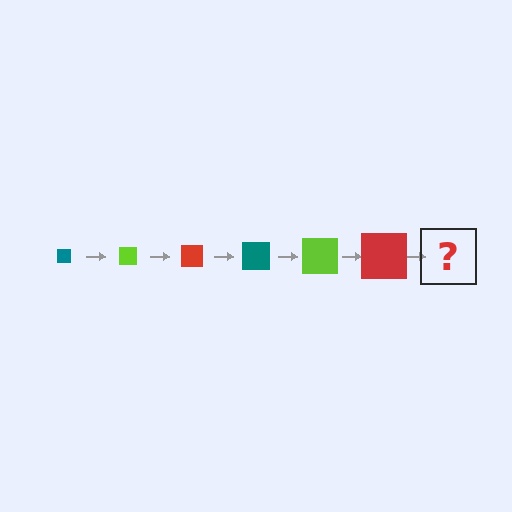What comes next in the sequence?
The next element should be a teal square, larger than the previous one.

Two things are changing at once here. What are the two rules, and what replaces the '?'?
The two rules are that the square grows larger each step and the color cycles through teal, lime, and red. The '?' should be a teal square, larger than the previous one.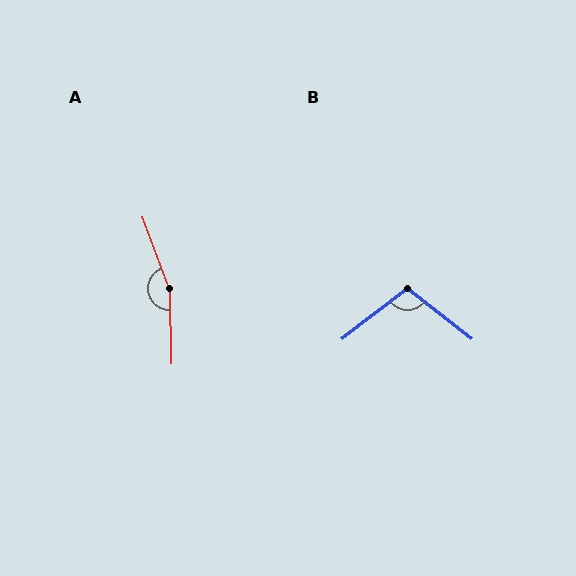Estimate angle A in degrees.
Approximately 161 degrees.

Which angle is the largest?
A, at approximately 161 degrees.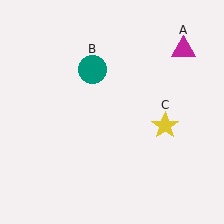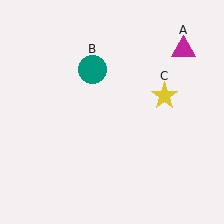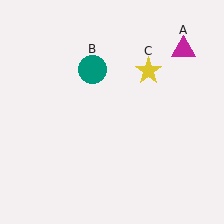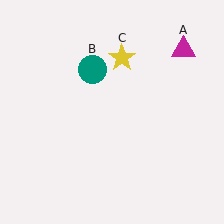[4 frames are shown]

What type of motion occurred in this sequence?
The yellow star (object C) rotated counterclockwise around the center of the scene.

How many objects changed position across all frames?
1 object changed position: yellow star (object C).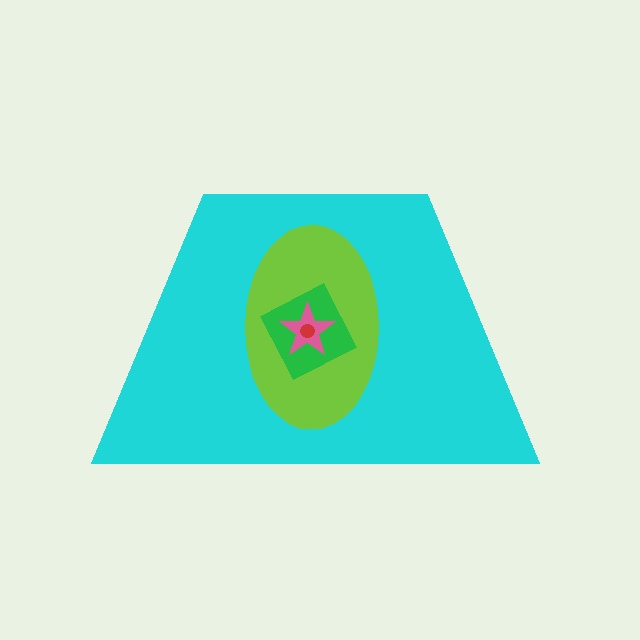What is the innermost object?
The red circle.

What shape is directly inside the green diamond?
The pink star.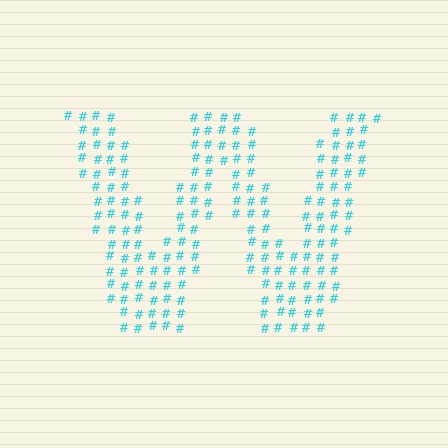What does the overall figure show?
The overall figure shows the letter W.